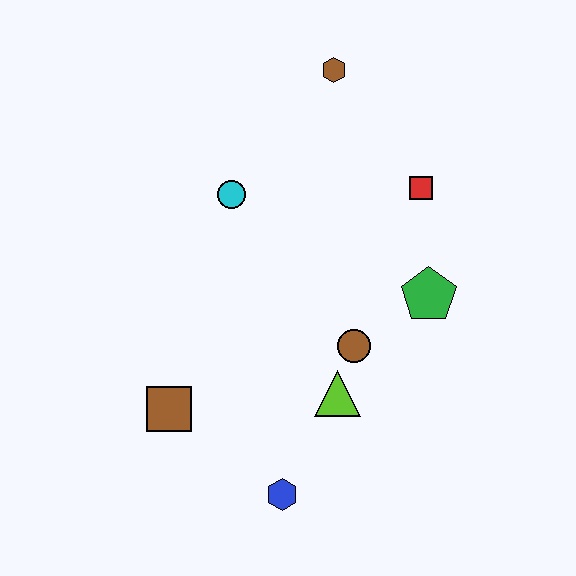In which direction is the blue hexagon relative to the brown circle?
The blue hexagon is below the brown circle.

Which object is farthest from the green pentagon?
The brown square is farthest from the green pentagon.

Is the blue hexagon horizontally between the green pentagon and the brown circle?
No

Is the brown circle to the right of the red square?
No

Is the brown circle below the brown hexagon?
Yes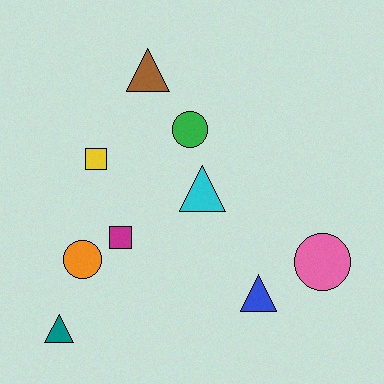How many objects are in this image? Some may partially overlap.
There are 9 objects.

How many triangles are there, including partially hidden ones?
There are 4 triangles.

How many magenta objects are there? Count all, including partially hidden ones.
There is 1 magenta object.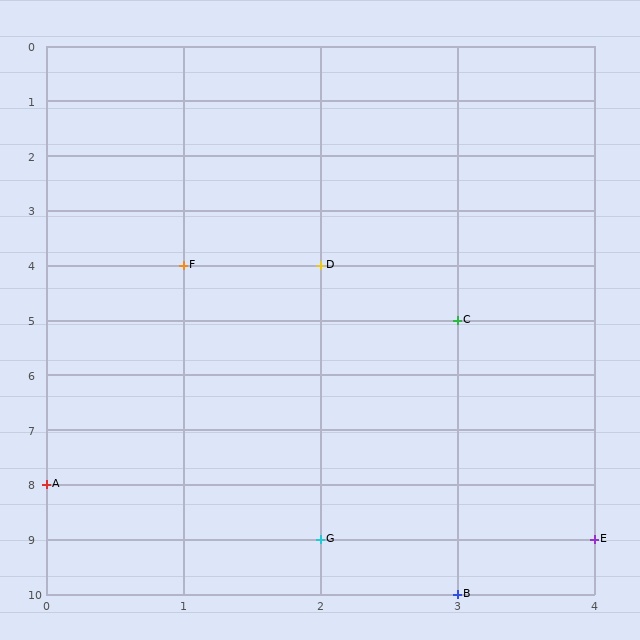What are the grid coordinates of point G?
Point G is at grid coordinates (2, 9).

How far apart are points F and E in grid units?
Points F and E are 3 columns and 5 rows apart (about 5.8 grid units diagonally).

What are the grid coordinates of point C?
Point C is at grid coordinates (3, 5).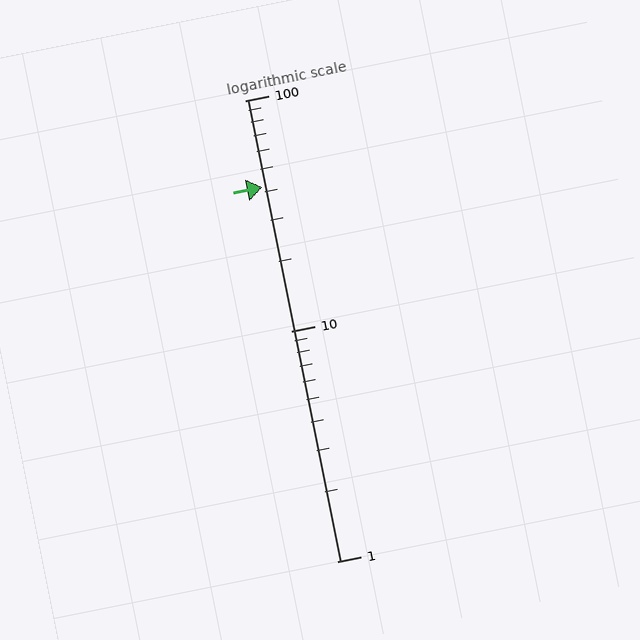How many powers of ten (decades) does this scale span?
The scale spans 2 decades, from 1 to 100.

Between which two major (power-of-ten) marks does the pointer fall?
The pointer is between 10 and 100.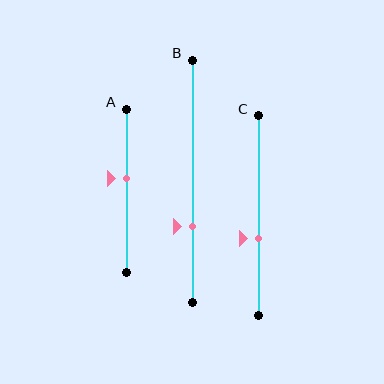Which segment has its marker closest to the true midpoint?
Segment A has its marker closest to the true midpoint.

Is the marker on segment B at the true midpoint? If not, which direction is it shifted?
No, the marker on segment B is shifted downward by about 19% of the segment length.